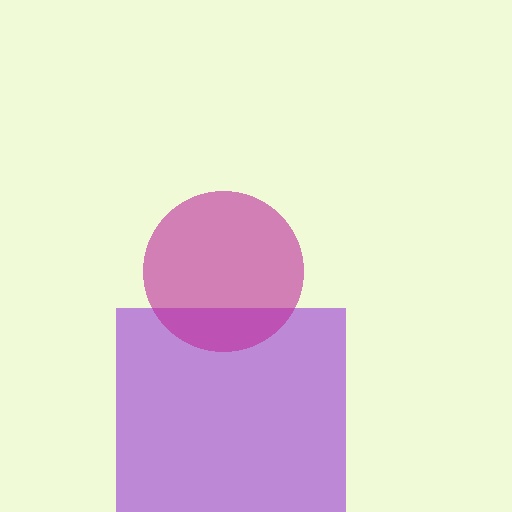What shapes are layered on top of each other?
The layered shapes are: a purple square, a magenta circle.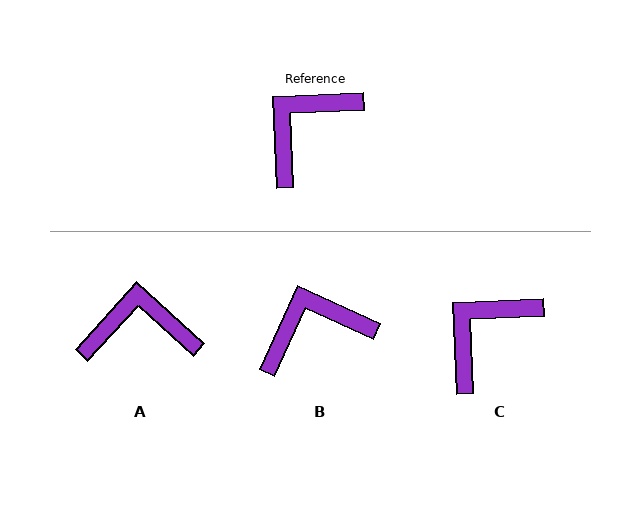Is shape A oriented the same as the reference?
No, it is off by about 45 degrees.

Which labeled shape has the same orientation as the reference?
C.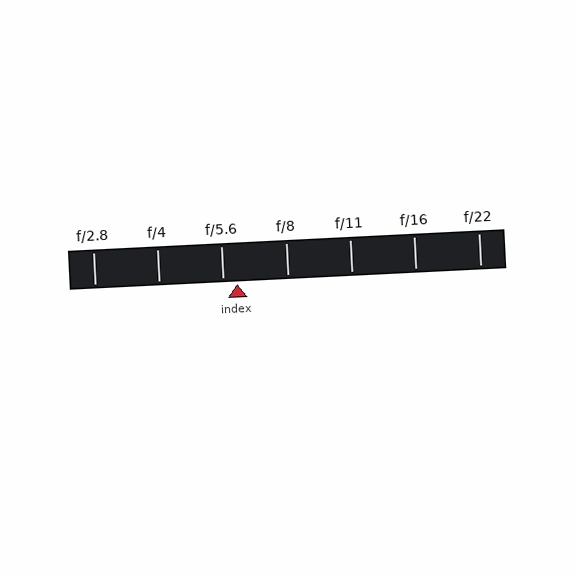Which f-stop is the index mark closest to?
The index mark is closest to f/5.6.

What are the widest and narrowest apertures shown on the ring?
The widest aperture shown is f/2.8 and the narrowest is f/22.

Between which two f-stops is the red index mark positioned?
The index mark is between f/5.6 and f/8.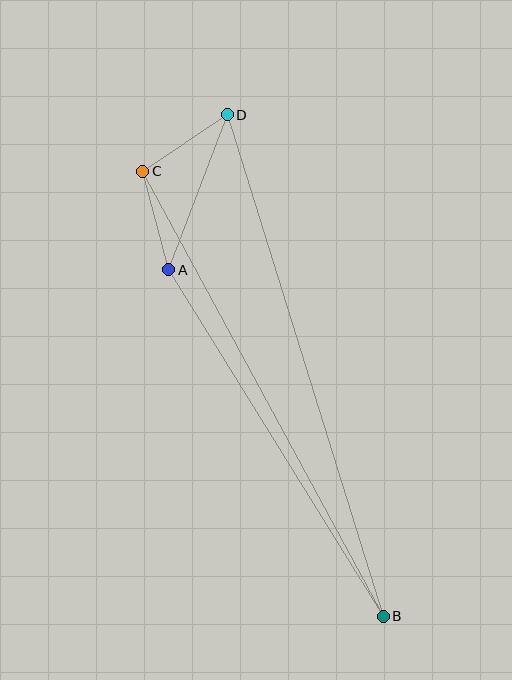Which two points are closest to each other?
Points A and C are closest to each other.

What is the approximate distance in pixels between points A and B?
The distance between A and B is approximately 407 pixels.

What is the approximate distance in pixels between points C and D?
The distance between C and D is approximately 102 pixels.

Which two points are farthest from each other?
Points B and D are farthest from each other.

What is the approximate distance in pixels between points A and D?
The distance between A and D is approximately 166 pixels.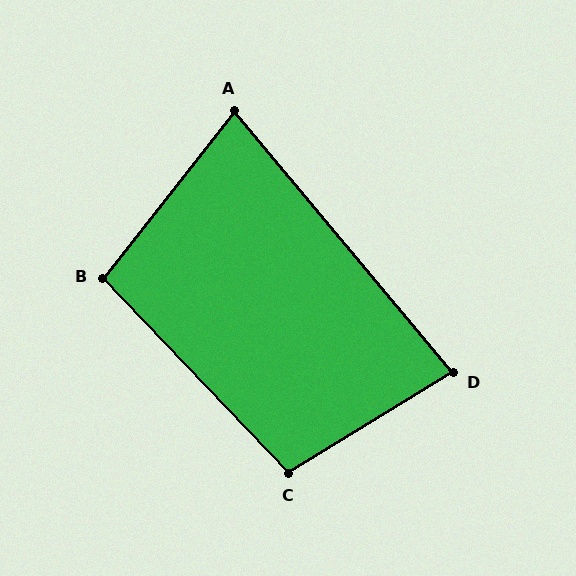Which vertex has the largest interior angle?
C, at approximately 102 degrees.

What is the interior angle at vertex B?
Approximately 98 degrees (obtuse).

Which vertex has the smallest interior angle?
A, at approximately 78 degrees.